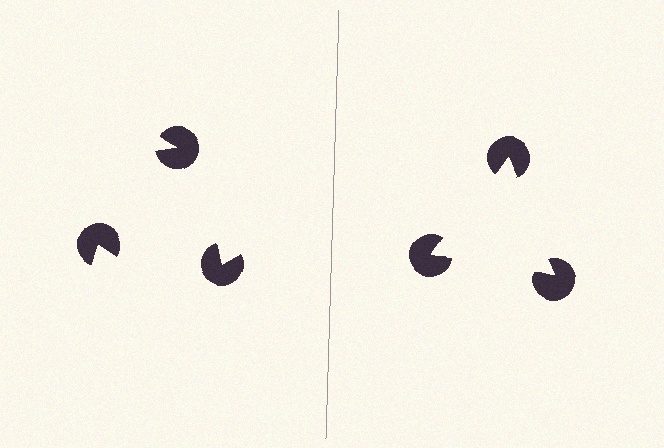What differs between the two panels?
The pac-man discs are positioned identically on both sides; only the wedge orientations differ. On the right they align to a triangle; on the left they are misaligned.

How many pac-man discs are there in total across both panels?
6 — 3 on each side.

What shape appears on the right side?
An illusory triangle.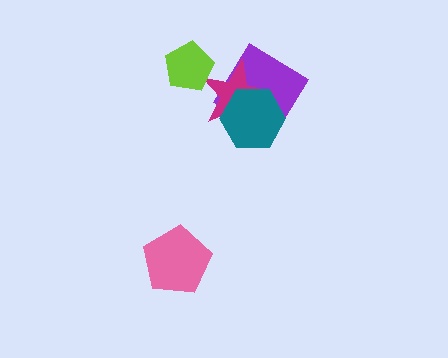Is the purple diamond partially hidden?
Yes, it is partially covered by another shape.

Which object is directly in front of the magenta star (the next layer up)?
The teal hexagon is directly in front of the magenta star.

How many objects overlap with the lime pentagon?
1 object overlaps with the lime pentagon.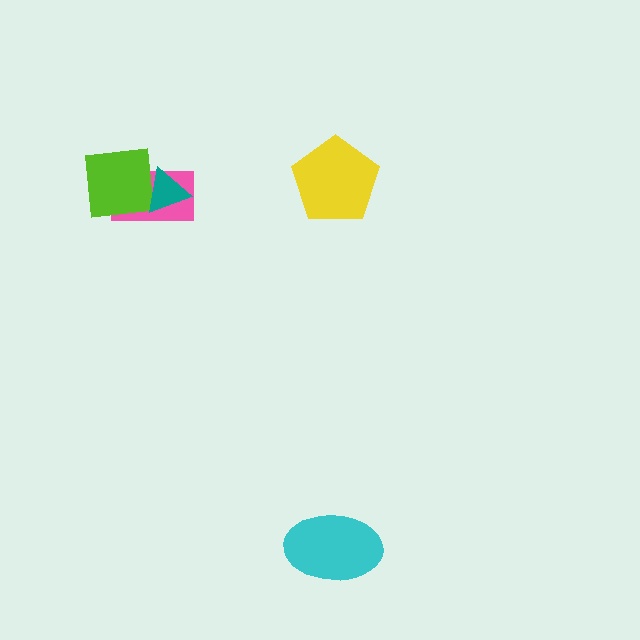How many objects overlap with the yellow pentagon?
0 objects overlap with the yellow pentagon.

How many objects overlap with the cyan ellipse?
0 objects overlap with the cyan ellipse.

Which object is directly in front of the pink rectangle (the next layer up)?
The lime square is directly in front of the pink rectangle.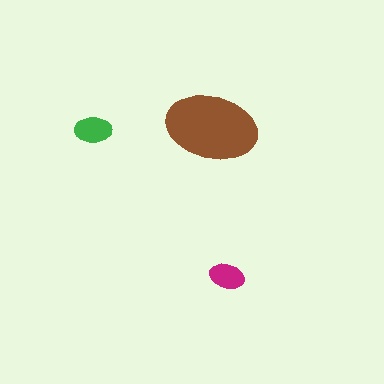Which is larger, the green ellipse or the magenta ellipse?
The green one.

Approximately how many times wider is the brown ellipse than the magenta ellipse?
About 2.5 times wider.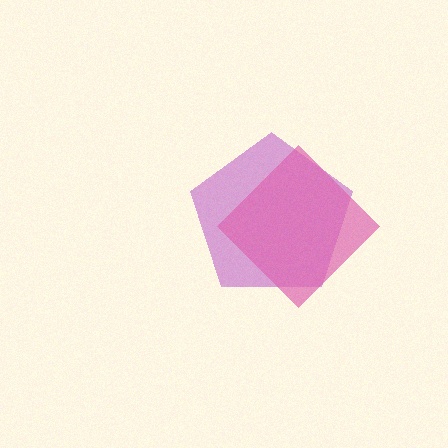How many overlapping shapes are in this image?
There are 2 overlapping shapes in the image.